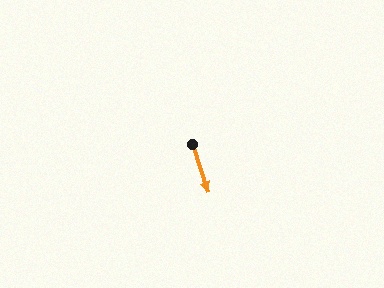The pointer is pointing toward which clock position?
Roughly 5 o'clock.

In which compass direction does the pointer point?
South.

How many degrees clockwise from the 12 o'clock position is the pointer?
Approximately 161 degrees.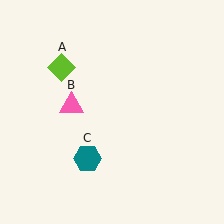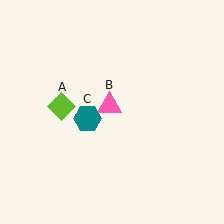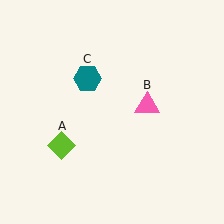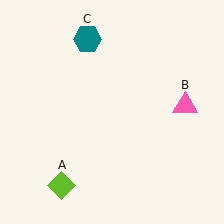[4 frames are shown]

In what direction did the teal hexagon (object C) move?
The teal hexagon (object C) moved up.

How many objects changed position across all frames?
3 objects changed position: lime diamond (object A), pink triangle (object B), teal hexagon (object C).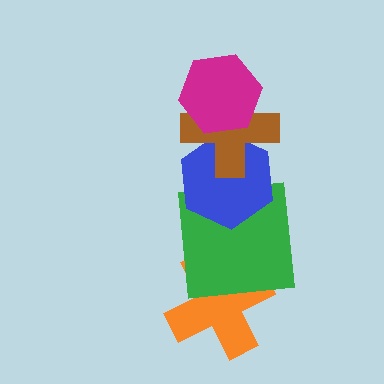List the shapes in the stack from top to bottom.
From top to bottom: the magenta hexagon, the brown cross, the blue hexagon, the green square, the orange cross.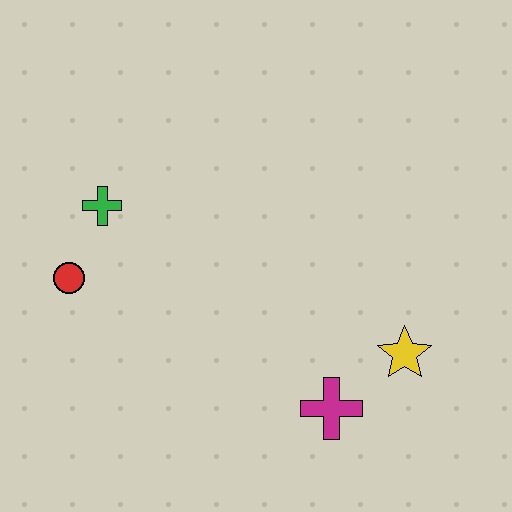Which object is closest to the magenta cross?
The yellow star is closest to the magenta cross.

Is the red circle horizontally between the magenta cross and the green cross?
No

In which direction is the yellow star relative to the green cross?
The yellow star is to the right of the green cross.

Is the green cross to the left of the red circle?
No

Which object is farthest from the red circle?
The yellow star is farthest from the red circle.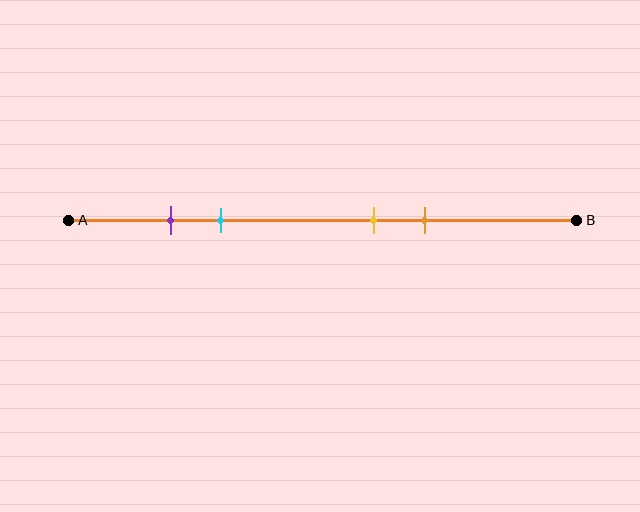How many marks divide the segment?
There are 4 marks dividing the segment.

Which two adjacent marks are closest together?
The purple and cyan marks are the closest adjacent pair.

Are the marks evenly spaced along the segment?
No, the marks are not evenly spaced.